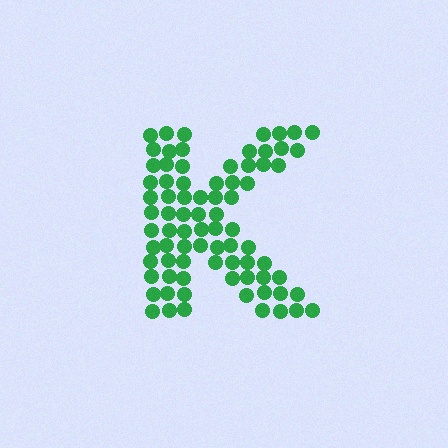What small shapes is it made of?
It is made of small circles.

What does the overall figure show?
The overall figure shows the letter K.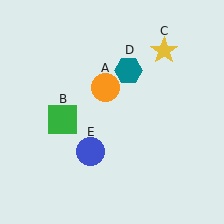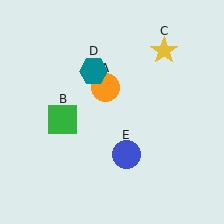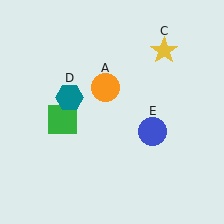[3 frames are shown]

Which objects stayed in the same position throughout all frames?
Orange circle (object A) and green square (object B) and yellow star (object C) remained stationary.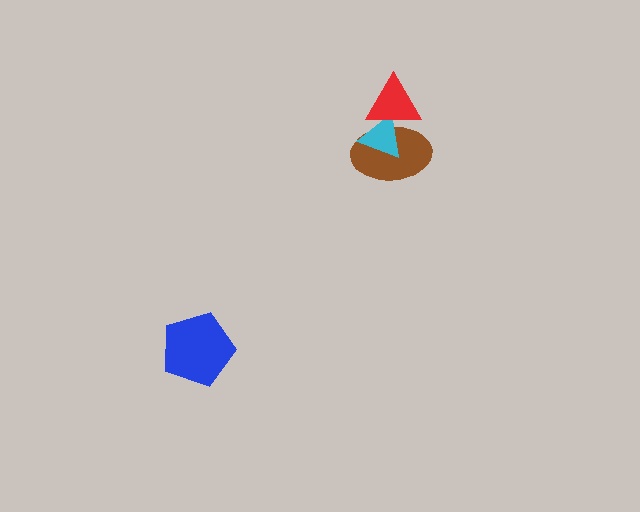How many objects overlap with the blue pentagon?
0 objects overlap with the blue pentagon.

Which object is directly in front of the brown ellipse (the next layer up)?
The cyan triangle is directly in front of the brown ellipse.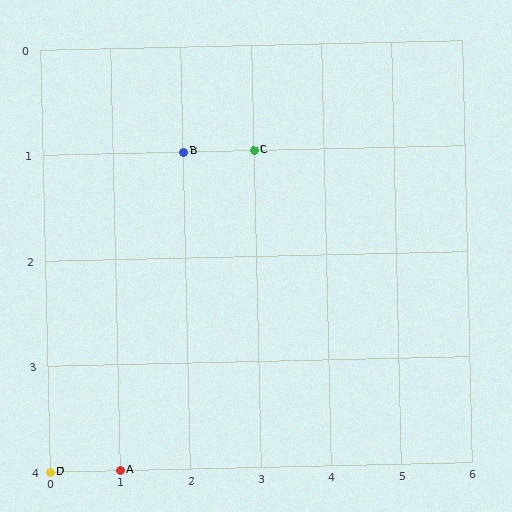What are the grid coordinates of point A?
Point A is at grid coordinates (1, 4).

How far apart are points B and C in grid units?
Points B and C are 1 column apart.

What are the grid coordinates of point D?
Point D is at grid coordinates (0, 4).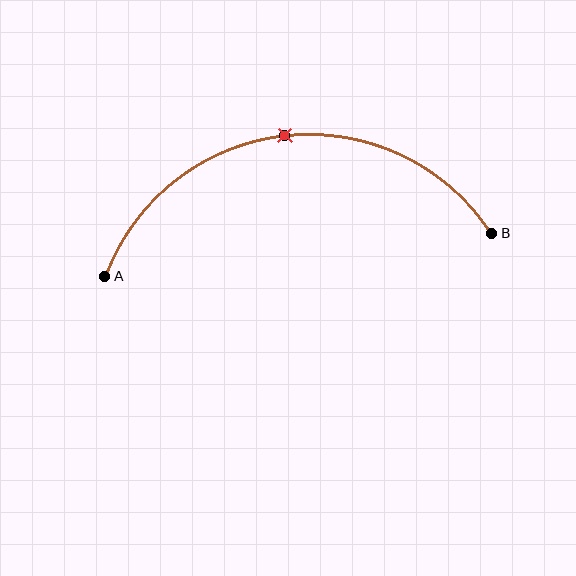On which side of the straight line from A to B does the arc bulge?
The arc bulges above the straight line connecting A and B.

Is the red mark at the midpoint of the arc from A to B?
Yes. The red mark lies on the arc at equal arc-length from both A and B — it is the arc midpoint.